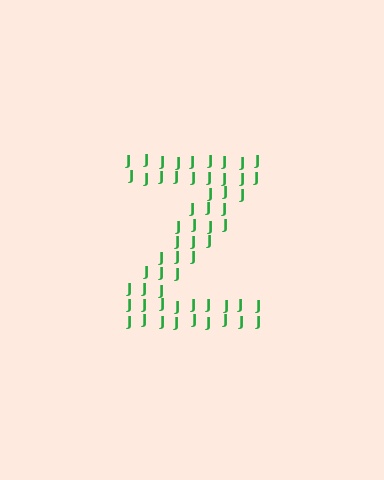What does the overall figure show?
The overall figure shows the letter Z.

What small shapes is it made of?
It is made of small letter J's.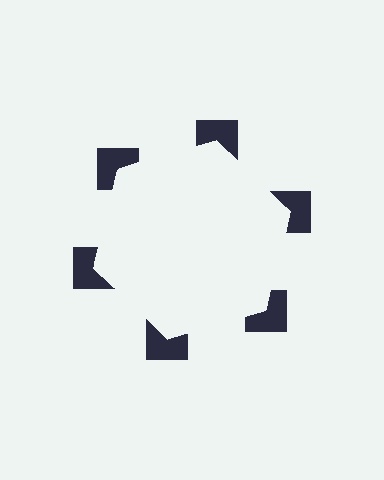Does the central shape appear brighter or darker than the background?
It typically appears slightly brighter than the background, even though no actual brightness change is drawn.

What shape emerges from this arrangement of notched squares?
An illusory hexagon — its edges are inferred from the aligned wedge cuts in the notched squares, not physically drawn.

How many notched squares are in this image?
There are 6 — one at each vertex of the illusory hexagon.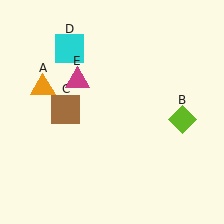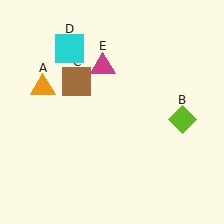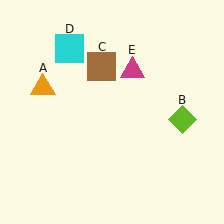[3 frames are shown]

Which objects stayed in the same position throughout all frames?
Orange triangle (object A) and lime diamond (object B) and cyan square (object D) remained stationary.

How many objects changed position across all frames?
2 objects changed position: brown square (object C), magenta triangle (object E).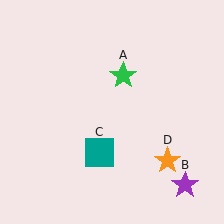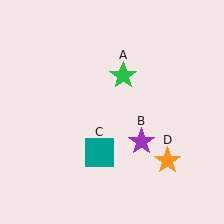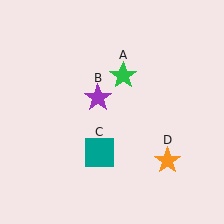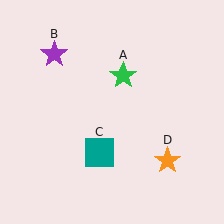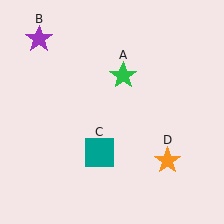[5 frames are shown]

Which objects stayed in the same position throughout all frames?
Green star (object A) and teal square (object C) and orange star (object D) remained stationary.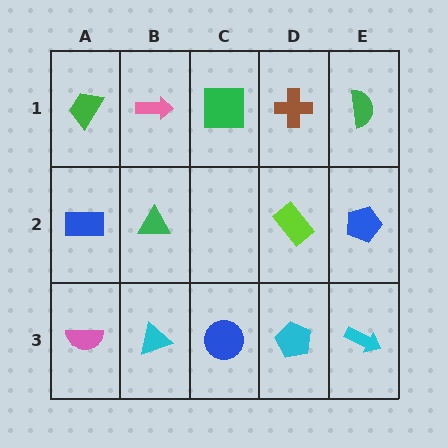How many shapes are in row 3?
5 shapes.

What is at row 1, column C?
A green square.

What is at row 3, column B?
A cyan triangle.